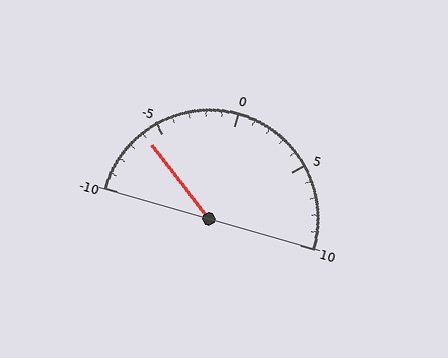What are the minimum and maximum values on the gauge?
The gauge ranges from -10 to 10.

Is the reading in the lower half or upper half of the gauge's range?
The reading is in the lower half of the range (-10 to 10).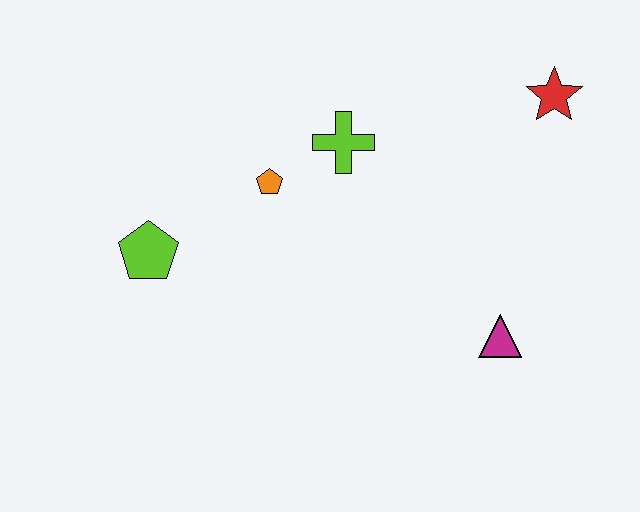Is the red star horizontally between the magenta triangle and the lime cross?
No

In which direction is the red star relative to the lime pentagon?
The red star is to the right of the lime pentagon.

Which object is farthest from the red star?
The lime pentagon is farthest from the red star.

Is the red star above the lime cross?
Yes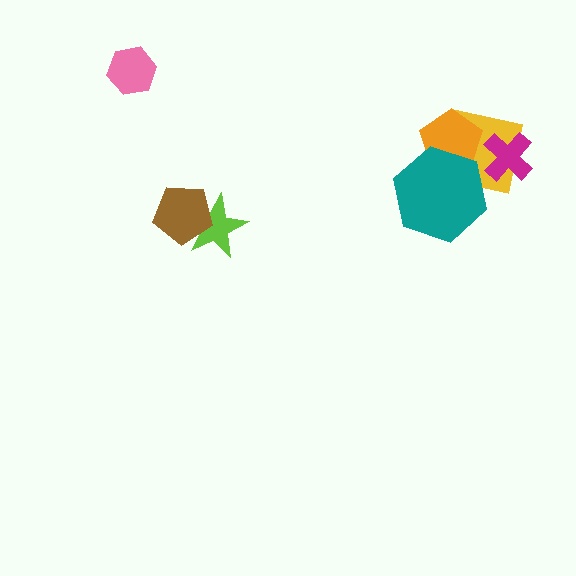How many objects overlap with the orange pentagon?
2 objects overlap with the orange pentagon.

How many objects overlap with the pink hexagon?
0 objects overlap with the pink hexagon.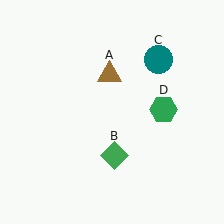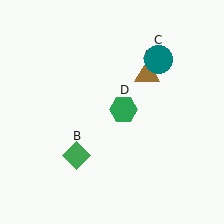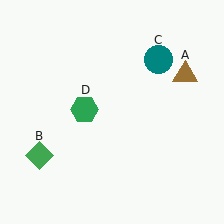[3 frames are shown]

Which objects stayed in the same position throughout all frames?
Teal circle (object C) remained stationary.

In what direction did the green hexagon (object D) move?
The green hexagon (object D) moved left.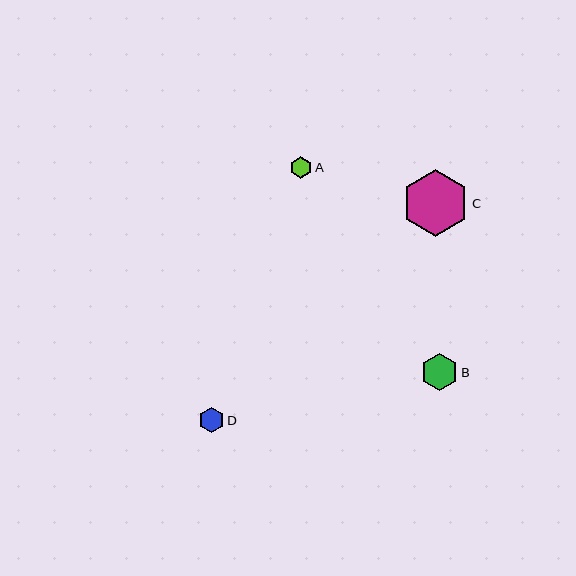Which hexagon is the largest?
Hexagon C is the largest with a size of approximately 67 pixels.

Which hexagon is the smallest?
Hexagon A is the smallest with a size of approximately 21 pixels.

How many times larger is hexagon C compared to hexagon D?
Hexagon C is approximately 2.6 times the size of hexagon D.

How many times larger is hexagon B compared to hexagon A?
Hexagon B is approximately 1.8 times the size of hexagon A.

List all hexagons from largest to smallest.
From largest to smallest: C, B, D, A.